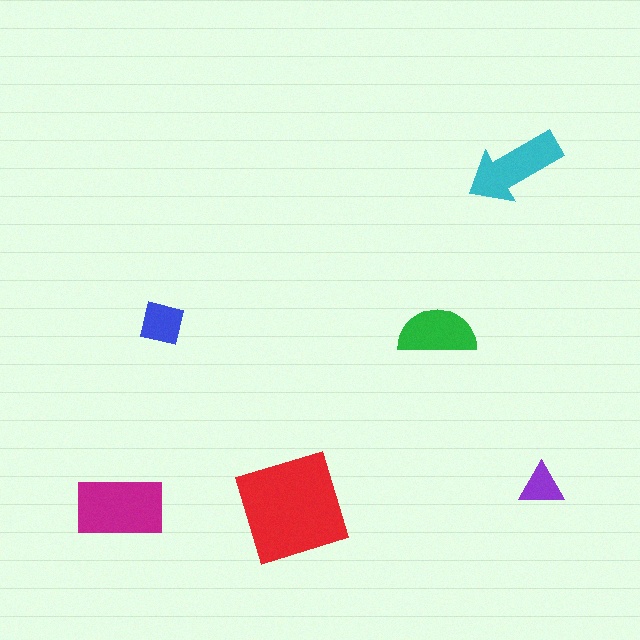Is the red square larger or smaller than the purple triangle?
Larger.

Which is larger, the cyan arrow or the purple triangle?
The cyan arrow.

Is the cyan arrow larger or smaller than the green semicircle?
Larger.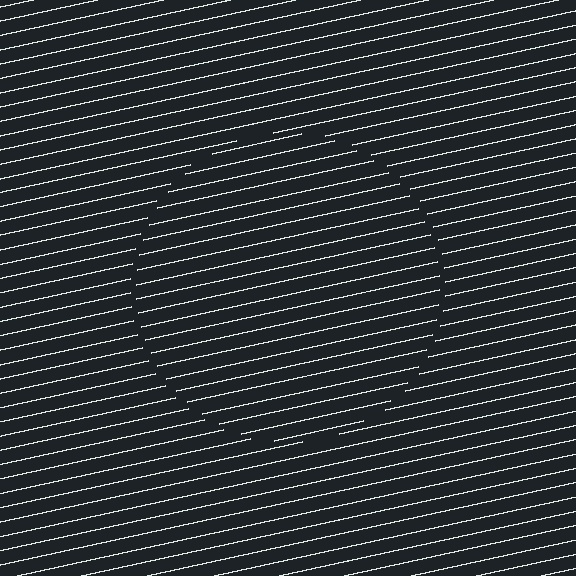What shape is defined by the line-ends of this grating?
An illusory circle. The interior of the shape contains the same grating, shifted by half a period — the contour is defined by the phase discontinuity where line-ends from the inner and outer gratings abut.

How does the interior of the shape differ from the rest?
The interior of the shape contains the same grating, shifted by half a period — the contour is defined by the phase discontinuity where line-ends from the inner and outer gratings abut.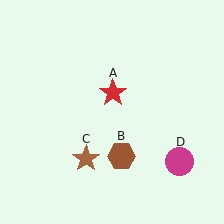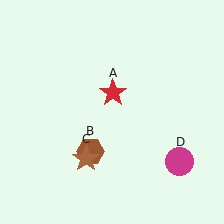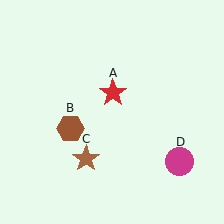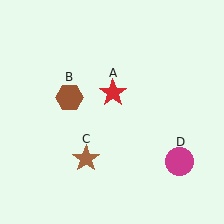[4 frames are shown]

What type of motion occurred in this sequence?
The brown hexagon (object B) rotated clockwise around the center of the scene.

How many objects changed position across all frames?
1 object changed position: brown hexagon (object B).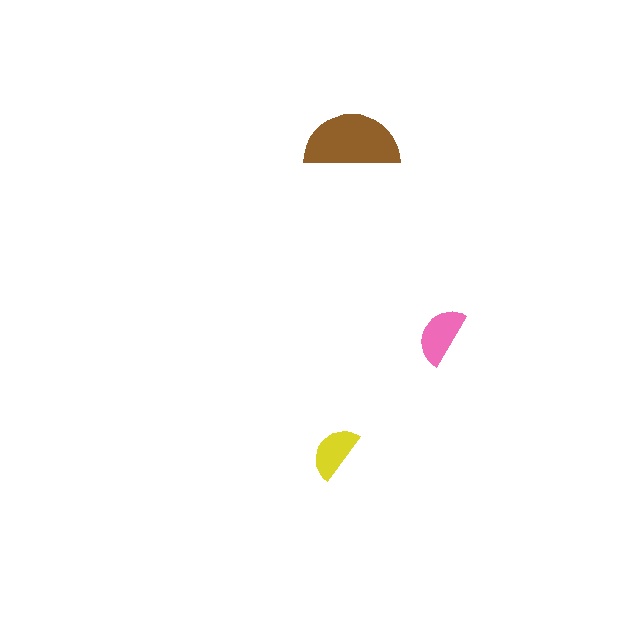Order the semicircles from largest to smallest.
the brown one, the pink one, the yellow one.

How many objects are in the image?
There are 3 objects in the image.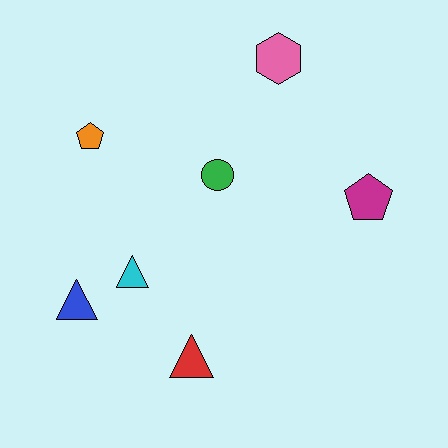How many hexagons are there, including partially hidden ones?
There is 1 hexagon.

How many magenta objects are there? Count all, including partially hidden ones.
There is 1 magenta object.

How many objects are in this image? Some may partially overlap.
There are 7 objects.